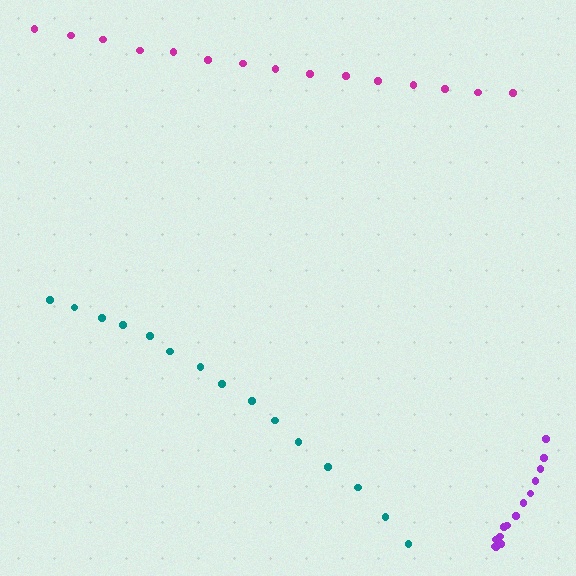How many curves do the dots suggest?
There are 3 distinct paths.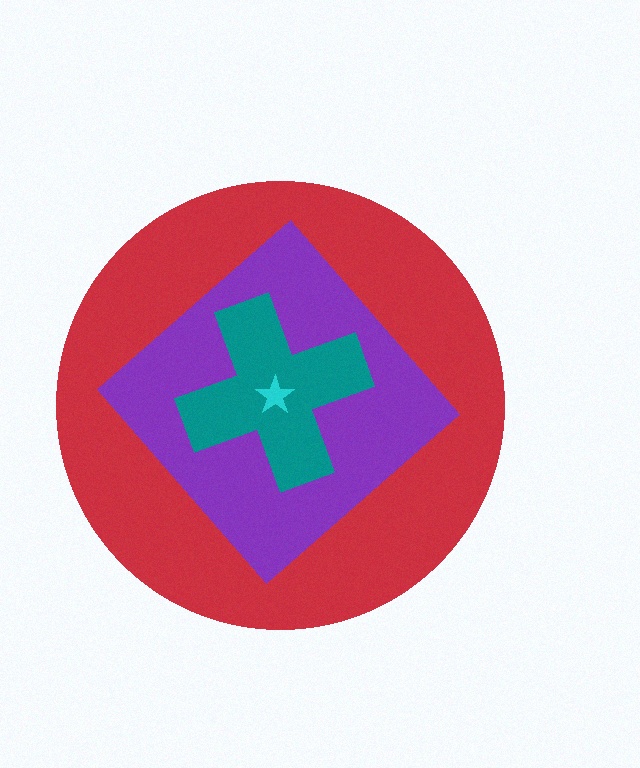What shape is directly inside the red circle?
The purple diamond.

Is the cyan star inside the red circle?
Yes.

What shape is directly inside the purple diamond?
The teal cross.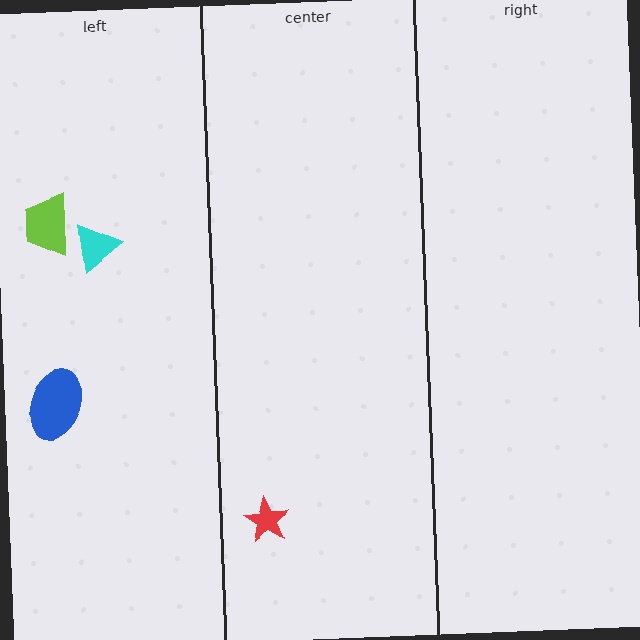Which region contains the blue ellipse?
The left region.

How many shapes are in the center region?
1.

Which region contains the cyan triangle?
The left region.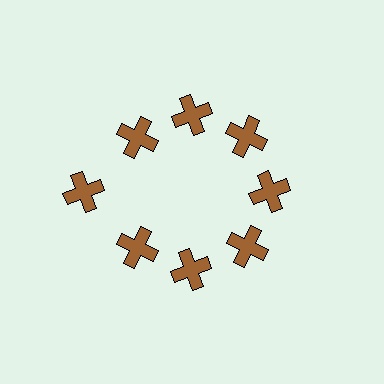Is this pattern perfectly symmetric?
No. The 8 brown crosses are arranged in a ring, but one element near the 9 o'clock position is pushed outward from the center, breaking the 8-fold rotational symmetry.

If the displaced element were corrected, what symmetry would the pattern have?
It would have 8-fold rotational symmetry — the pattern would map onto itself every 45 degrees.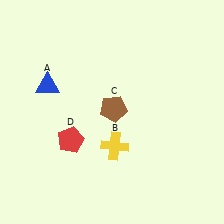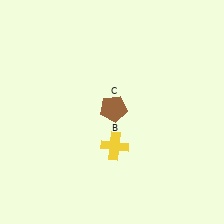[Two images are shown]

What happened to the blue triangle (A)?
The blue triangle (A) was removed in Image 2. It was in the top-left area of Image 1.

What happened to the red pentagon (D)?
The red pentagon (D) was removed in Image 2. It was in the bottom-left area of Image 1.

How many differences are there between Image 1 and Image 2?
There are 2 differences between the two images.